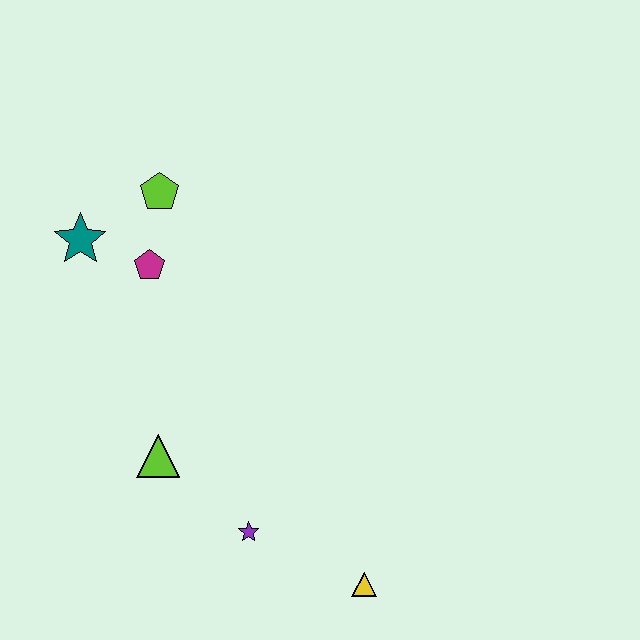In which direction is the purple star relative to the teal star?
The purple star is below the teal star.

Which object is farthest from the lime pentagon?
The yellow triangle is farthest from the lime pentagon.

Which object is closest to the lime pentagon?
The magenta pentagon is closest to the lime pentagon.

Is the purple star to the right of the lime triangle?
Yes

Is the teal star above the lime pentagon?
No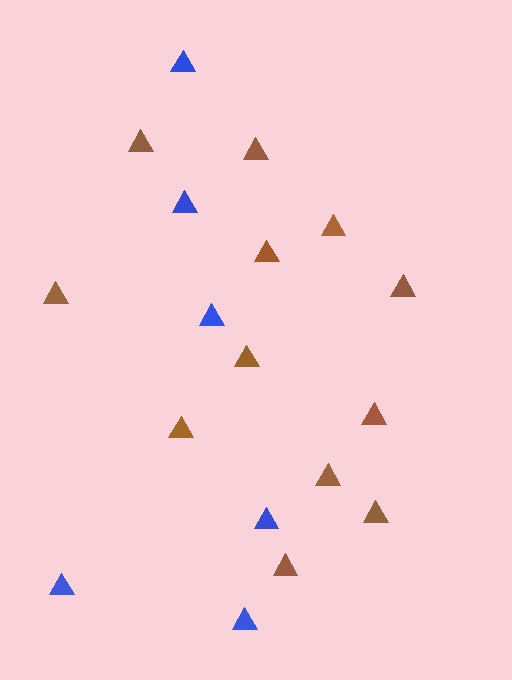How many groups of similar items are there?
There are 2 groups: one group of brown triangles (12) and one group of blue triangles (6).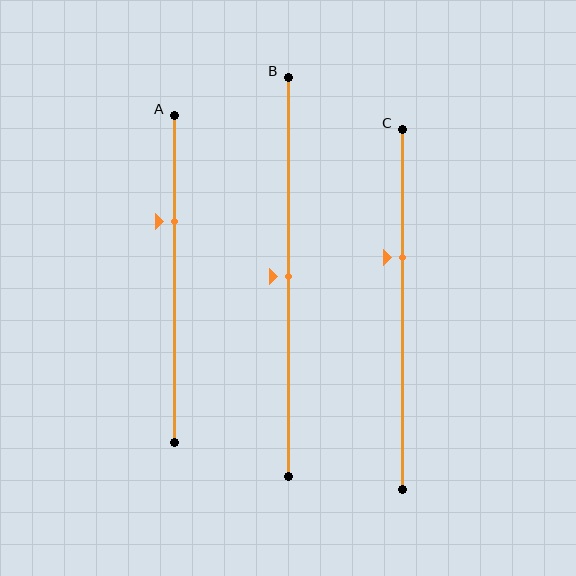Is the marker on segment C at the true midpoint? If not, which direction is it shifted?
No, the marker on segment C is shifted upward by about 15% of the segment length.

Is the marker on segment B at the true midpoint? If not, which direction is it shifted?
Yes, the marker on segment B is at the true midpoint.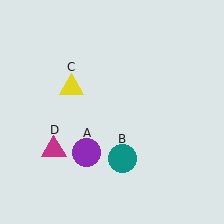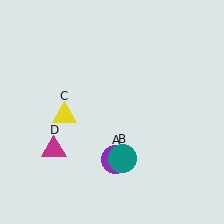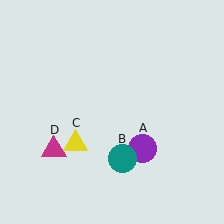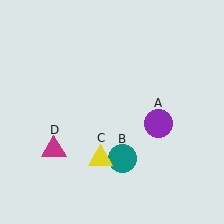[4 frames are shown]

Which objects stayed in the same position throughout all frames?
Teal circle (object B) and magenta triangle (object D) remained stationary.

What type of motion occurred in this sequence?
The purple circle (object A), yellow triangle (object C) rotated counterclockwise around the center of the scene.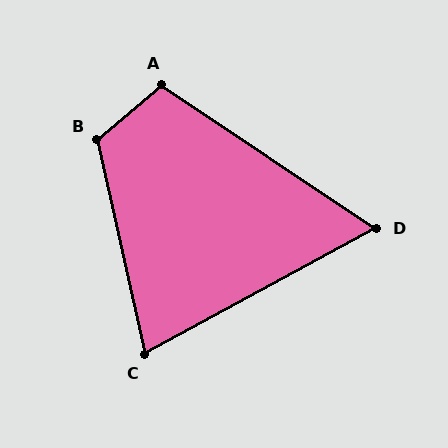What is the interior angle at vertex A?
Approximately 106 degrees (obtuse).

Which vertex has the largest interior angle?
B, at approximately 118 degrees.